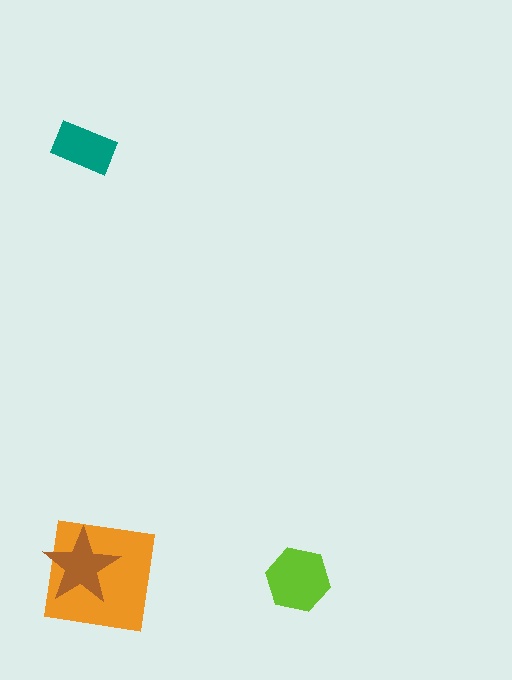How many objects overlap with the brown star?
1 object overlaps with the brown star.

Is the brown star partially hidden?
No, no other shape covers it.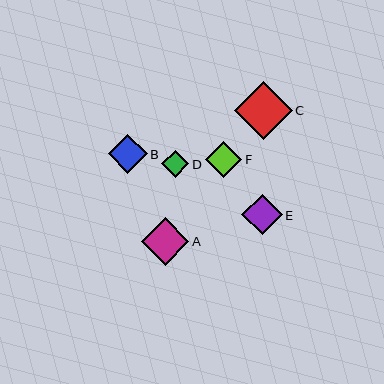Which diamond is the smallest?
Diamond D is the smallest with a size of approximately 27 pixels.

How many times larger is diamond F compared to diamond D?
Diamond F is approximately 1.3 times the size of diamond D.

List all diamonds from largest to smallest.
From largest to smallest: C, A, E, B, F, D.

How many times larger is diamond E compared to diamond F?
Diamond E is approximately 1.1 times the size of diamond F.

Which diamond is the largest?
Diamond C is the largest with a size of approximately 58 pixels.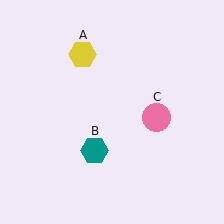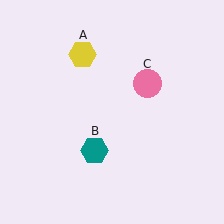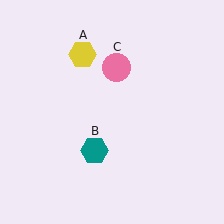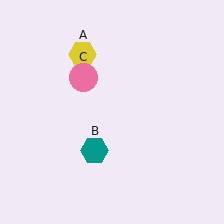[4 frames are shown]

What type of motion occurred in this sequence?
The pink circle (object C) rotated counterclockwise around the center of the scene.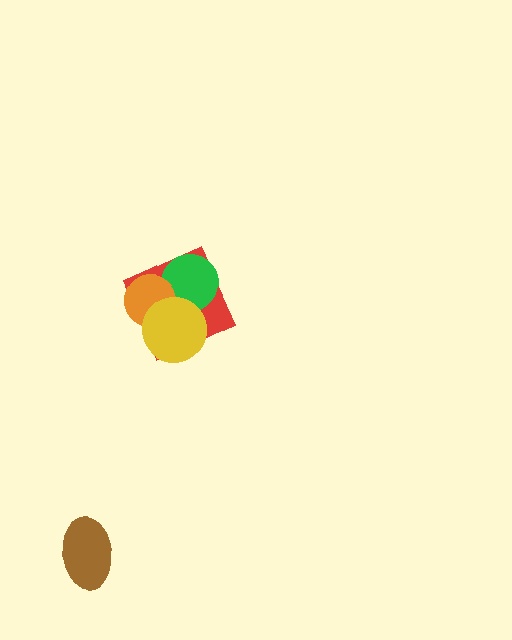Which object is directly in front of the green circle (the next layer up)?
The orange circle is directly in front of the green circle.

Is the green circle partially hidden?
Yes, it is partially covered by another shape.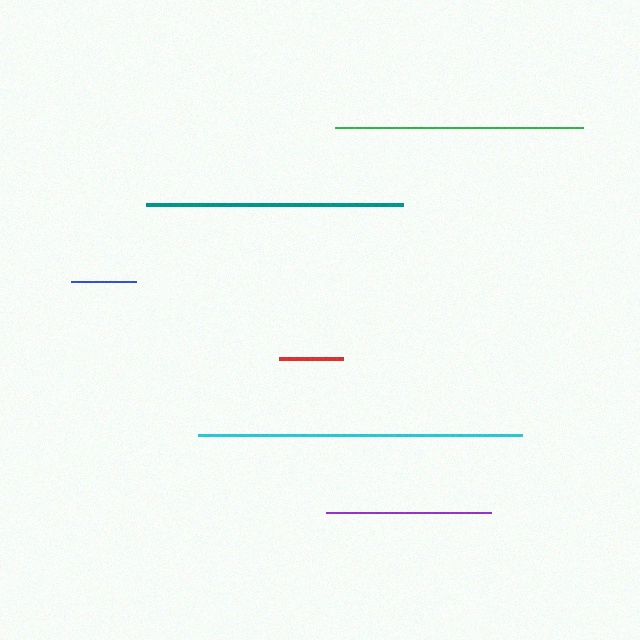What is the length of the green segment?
The green segment is approximately 248 pixels long.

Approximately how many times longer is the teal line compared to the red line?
The teal line is approximately 4.0 times the length of the red line.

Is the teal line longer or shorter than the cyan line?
The cyan line is longer than the teal line.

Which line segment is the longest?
The cyan line is the longest at approximately 324 pixels.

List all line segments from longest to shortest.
From longest to shortest: cyan, teal, green, purple, blue, red.